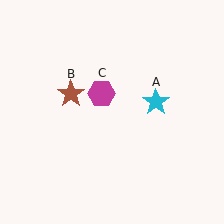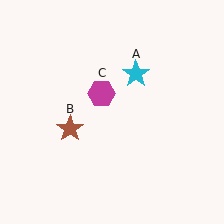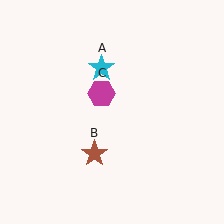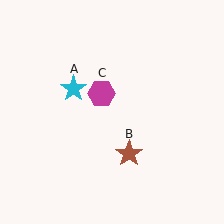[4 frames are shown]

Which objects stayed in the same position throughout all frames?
Magenta hexagon (object C) remained stationary.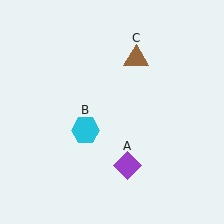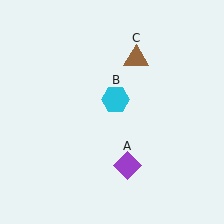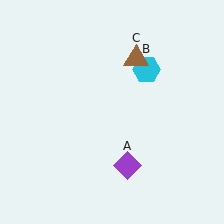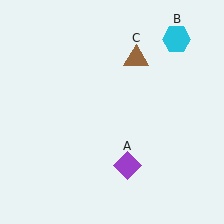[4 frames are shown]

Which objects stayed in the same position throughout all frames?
Purple diamond (object A) and brown triangle (object C) remained stationary.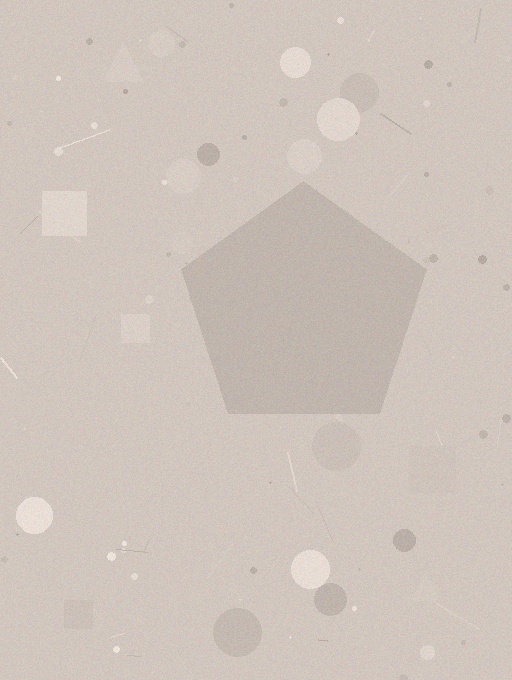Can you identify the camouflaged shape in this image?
The camouflaged shape is a pentagon.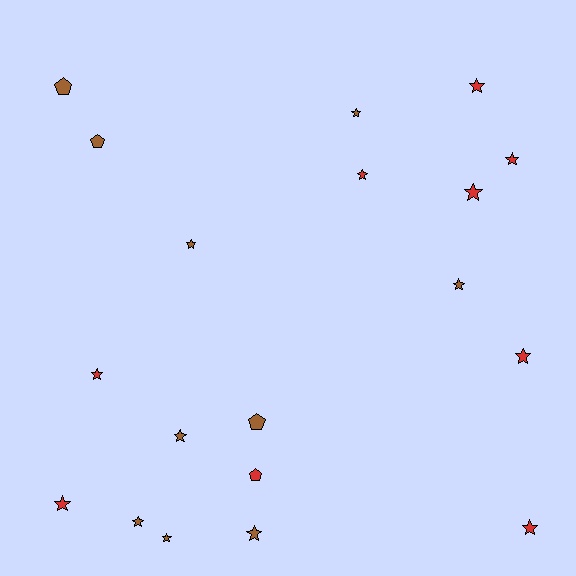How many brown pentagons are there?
There are 3 brown pentagons.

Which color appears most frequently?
Brown, with 10 objects.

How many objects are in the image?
There are 19 objects.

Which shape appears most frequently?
Star, with 15 objects.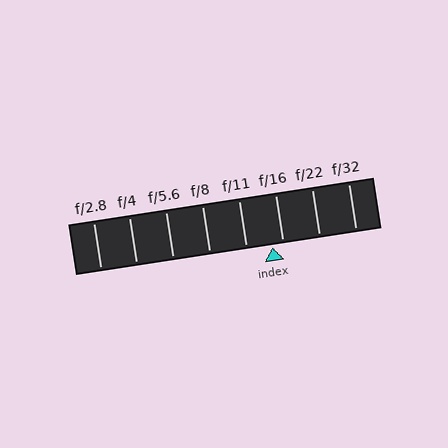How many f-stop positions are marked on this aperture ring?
There are 8 f-stop positions marked.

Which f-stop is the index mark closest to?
The index mark is closest to f/16.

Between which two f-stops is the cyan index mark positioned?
The index mark is between f/11 and f/16.